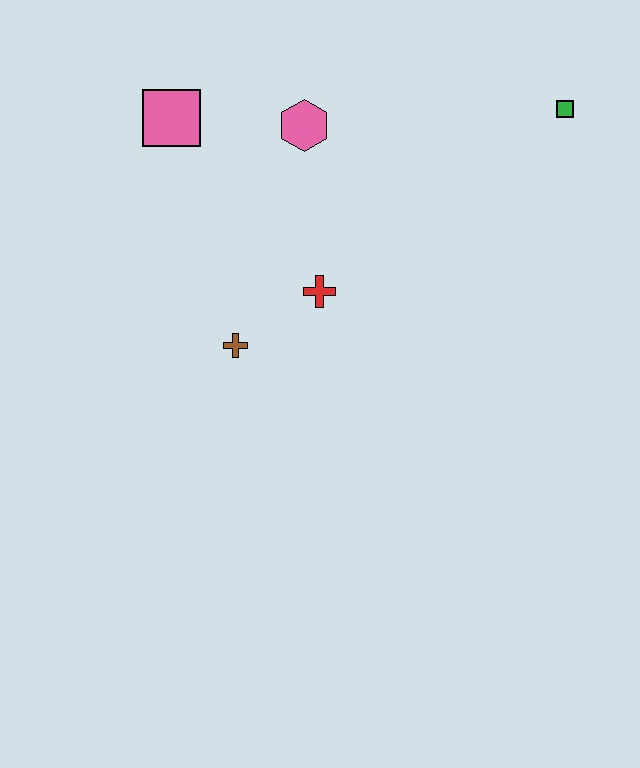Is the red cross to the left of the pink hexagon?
No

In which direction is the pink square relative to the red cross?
The pink square is above the red cross.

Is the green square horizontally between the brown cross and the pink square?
No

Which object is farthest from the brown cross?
The green square is farthest from the brown cross.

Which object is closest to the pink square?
The pink hexagon is closest to the pink square.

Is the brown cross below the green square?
Yes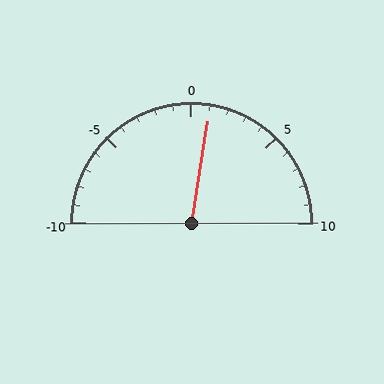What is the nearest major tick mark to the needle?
The nearest major tick mark is 0.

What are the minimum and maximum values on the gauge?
The gauge ranges from -10 to 10.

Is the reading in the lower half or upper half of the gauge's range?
The reading is in the upper half of the range (-10 to 10).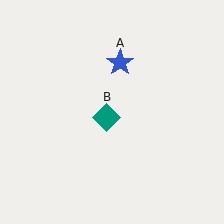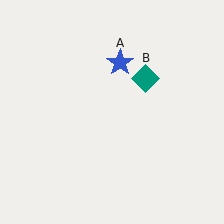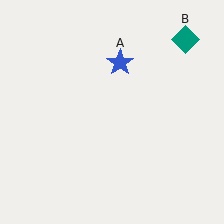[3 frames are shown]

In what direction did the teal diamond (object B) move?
The teal diamond (object B) moved up and to the right.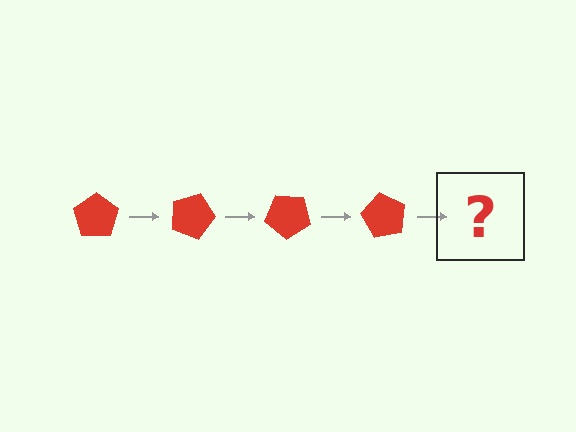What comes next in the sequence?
The next element should be a red pentagon rotated 80 degrees.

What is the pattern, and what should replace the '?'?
The pattern is that the pentagon rotates 20 degrees each step. The '?' should be a red pentagon rotated 80 degrees.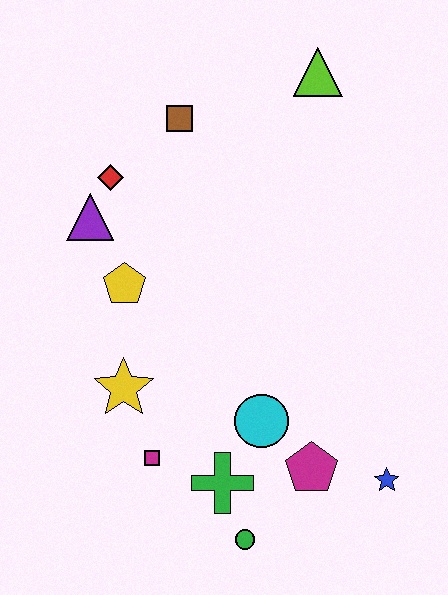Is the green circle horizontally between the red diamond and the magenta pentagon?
Yes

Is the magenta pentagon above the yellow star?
No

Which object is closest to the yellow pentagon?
The purple triangle is closest to the yellow pentagon.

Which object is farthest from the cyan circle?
The lime triangle is farthest from the cyan circle.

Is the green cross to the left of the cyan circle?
Yes